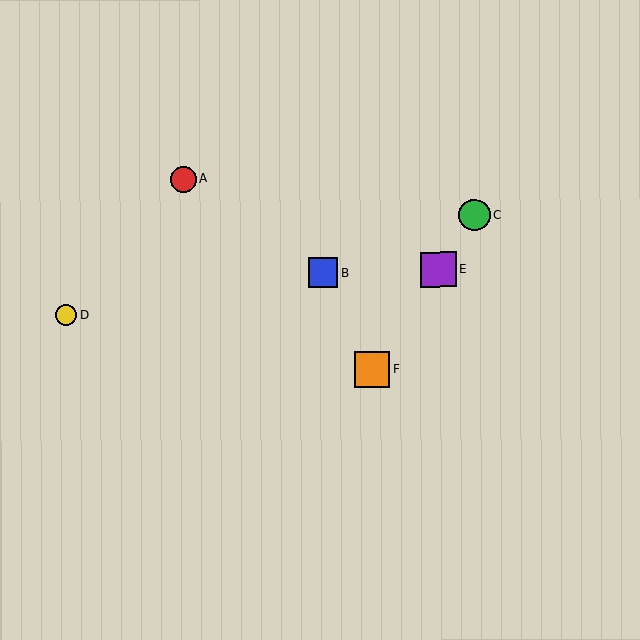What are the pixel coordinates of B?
Object B is at (323, 273).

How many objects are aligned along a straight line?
3 objects (C, E, F) are aligned along a straight line.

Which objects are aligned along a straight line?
Objects C, E, F are aligned along a straight line.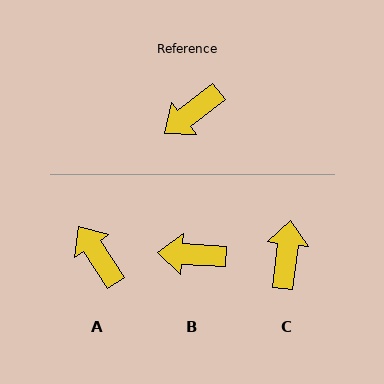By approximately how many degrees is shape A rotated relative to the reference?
Approximately 94 degrees clockwise.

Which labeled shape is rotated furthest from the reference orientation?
C, about 134 degrees away.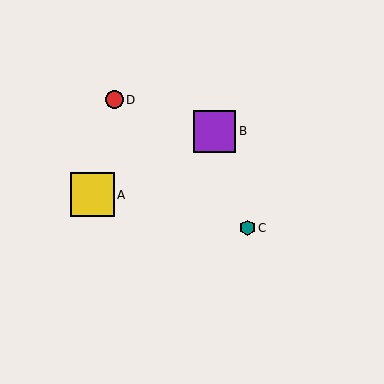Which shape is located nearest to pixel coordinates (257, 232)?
The teal hexagon (labeled C) at (248, 228) is nearest to that location.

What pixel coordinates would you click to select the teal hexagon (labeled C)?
Click at (248, 228) to select the teal hexagon C.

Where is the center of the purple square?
The center of the purple square is at (215, 131).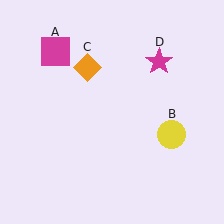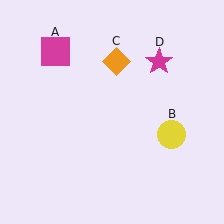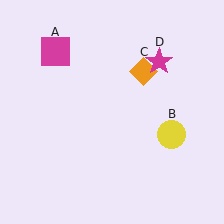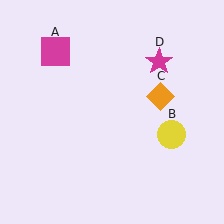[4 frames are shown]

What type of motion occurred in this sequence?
The orange diamond (object C) rotated clockwise around the center of the scene.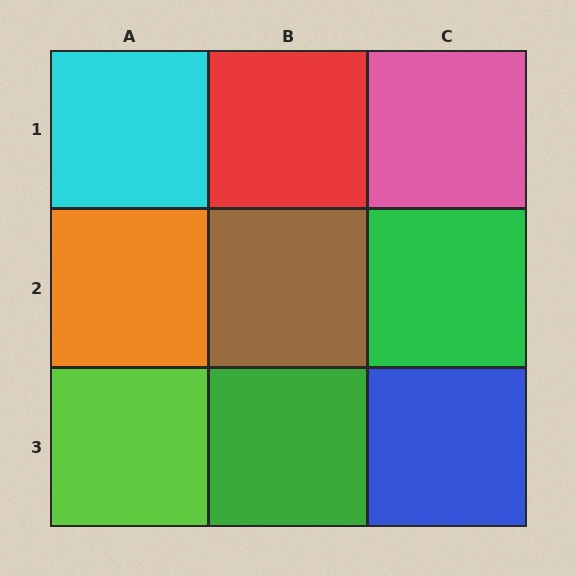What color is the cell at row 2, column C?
Green.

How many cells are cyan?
1 cell is cyan.